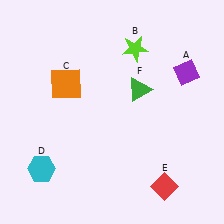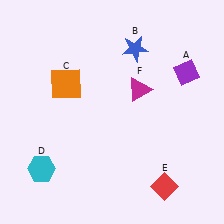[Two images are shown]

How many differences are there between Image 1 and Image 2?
There are 2 differences between the two images.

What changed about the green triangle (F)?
In Image 1, F is green. In Image 2, it changed to magenta.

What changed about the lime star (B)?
In Image 1, B is lime. In Image 2, it changed to blue.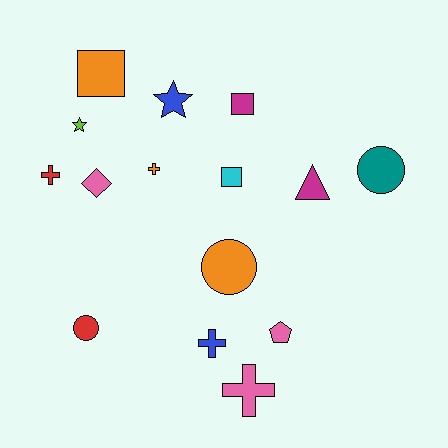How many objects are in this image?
There are 15 objects.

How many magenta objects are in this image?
There are 2 magenta objects.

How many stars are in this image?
There are 2 stars.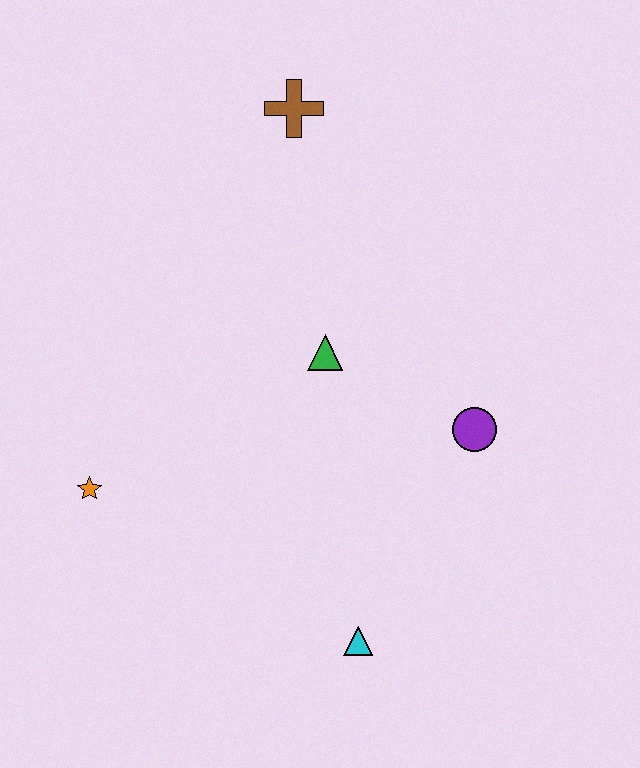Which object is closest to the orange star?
The green triangle is closest to the orange star.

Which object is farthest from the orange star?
The brown cross is farthest from the orange star.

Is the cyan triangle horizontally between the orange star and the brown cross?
No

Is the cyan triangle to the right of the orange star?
Yes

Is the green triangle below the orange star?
No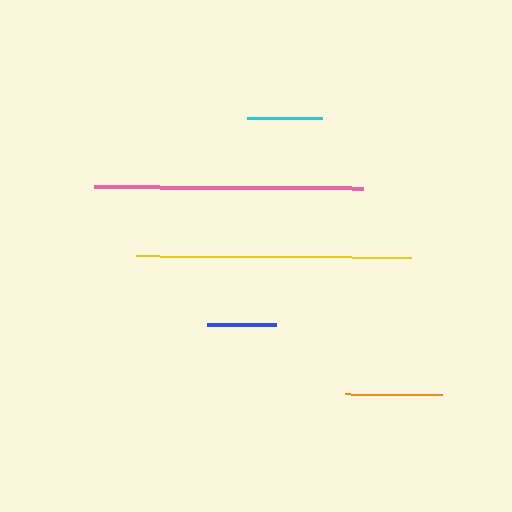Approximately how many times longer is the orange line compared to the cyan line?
The orange line is approximately 1.3 times the length of the cyan line.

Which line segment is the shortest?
The blue line is the shortest at approximately 69 pixels.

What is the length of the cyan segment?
The cyan segment is approximately 75 pixels long.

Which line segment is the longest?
The yellow line is the longest at approximately 274 pixels.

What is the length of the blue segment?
The blue segment is approximately 69 pixels long.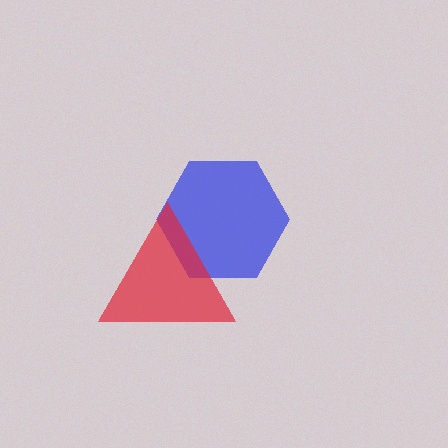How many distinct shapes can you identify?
There are 2 distinct shapes: a blue hexagon, a red triangle.